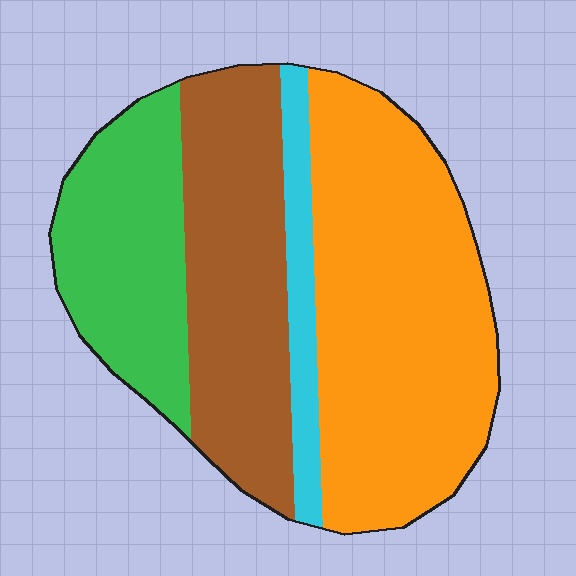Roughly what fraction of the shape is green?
Green covers 21% of the shape.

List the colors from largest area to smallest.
From largest to smallest: orange, brown, green, cyan.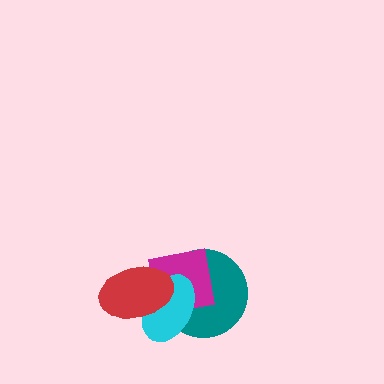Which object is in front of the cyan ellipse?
The red ellipse is in front of the cyan ellipse.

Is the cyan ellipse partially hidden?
Yes, it is partially covered by another shape.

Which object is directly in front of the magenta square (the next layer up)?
The cyan ellipse is directly in front of the magenta square.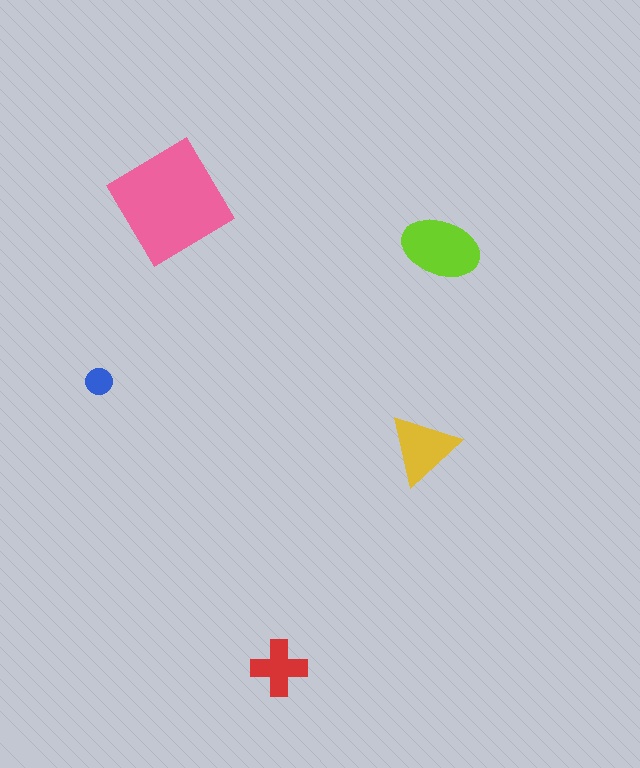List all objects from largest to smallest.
The pink diamond, the lime ellipse, the yellow triangle, the red cross, the blue circle.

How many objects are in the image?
There are 5 objects in the image.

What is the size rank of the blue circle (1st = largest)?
5th.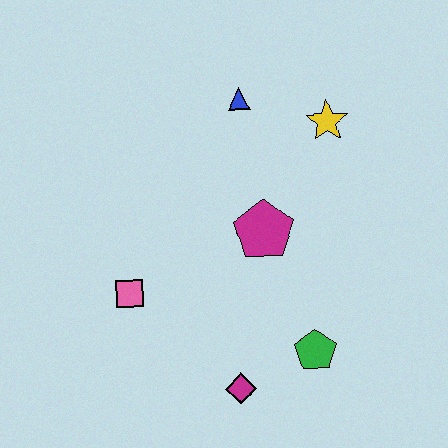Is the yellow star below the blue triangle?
Yes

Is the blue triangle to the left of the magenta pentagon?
Yes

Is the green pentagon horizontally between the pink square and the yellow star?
Yes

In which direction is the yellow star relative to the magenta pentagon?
The yellow star is above the magenta pentagon.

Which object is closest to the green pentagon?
The magenta diamond is closest to the green pentagon.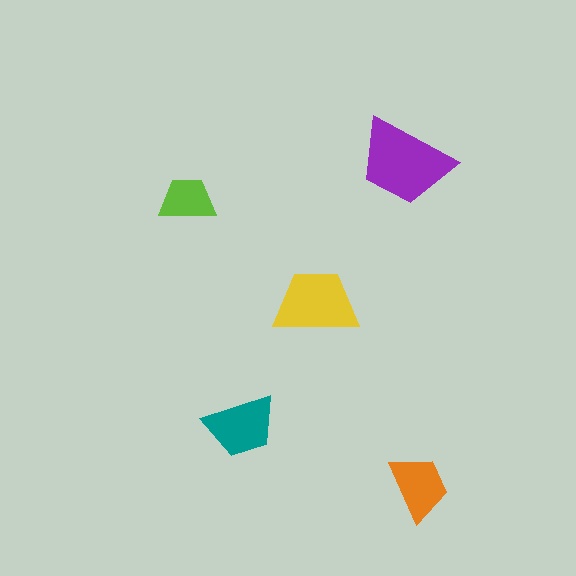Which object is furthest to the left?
The lime trapezoid is leftmost.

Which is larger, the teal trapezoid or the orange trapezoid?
The teal one.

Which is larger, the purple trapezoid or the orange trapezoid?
The purple one.